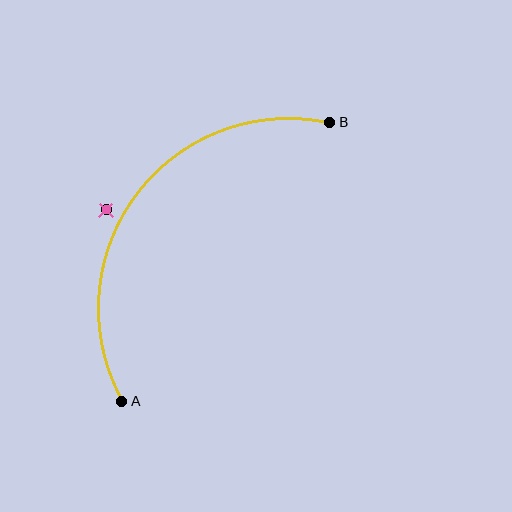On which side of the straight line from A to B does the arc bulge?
The arc bulges above and to the left of the straight line connecting A and B.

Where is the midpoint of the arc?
The arc midpoint is the point on the curve farthest from the straight line joining A and B. It sits above and to the left of that line.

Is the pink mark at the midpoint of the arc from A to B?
No — the pink mark does not lie on the arc at all. It sits slightly outside the curve.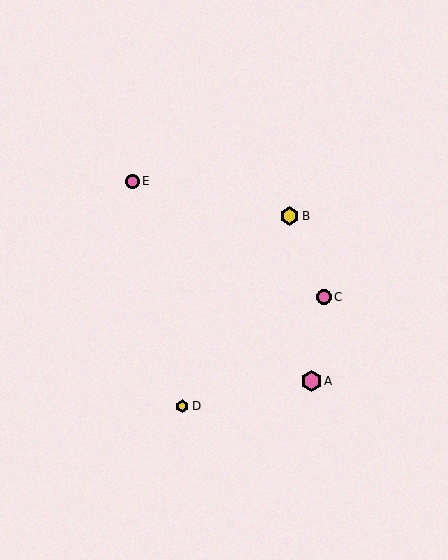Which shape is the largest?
The pink hexagon (labeled A) is the largest.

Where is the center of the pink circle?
The center of the pink circle is at (324, 297).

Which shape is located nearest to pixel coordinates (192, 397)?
The yellow hexagon (labeled D) at (182, 406) is nearest to that location.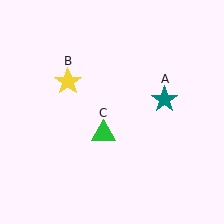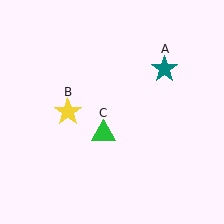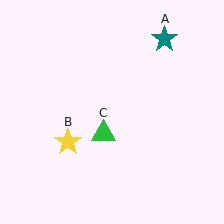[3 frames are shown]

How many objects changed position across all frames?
2 objects changed position: teal star (object A), yellow star (object B).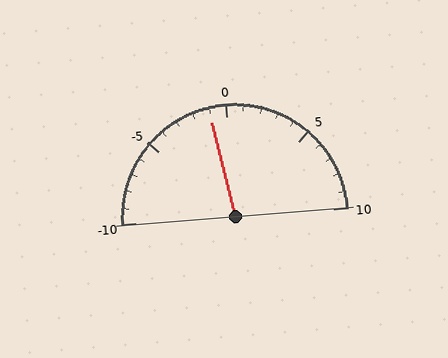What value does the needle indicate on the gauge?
The needle indicates approximately -1.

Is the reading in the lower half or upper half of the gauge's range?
The reading is in the lower half of the range (-10 to 10).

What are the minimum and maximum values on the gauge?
The gauge ranges from -10 to 10.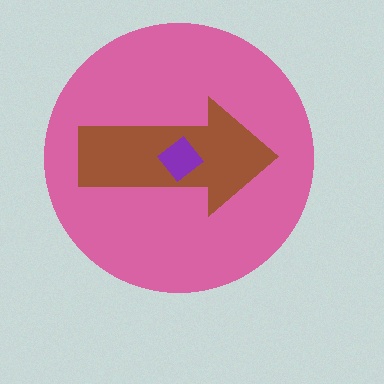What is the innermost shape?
The purple diamond.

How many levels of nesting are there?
3.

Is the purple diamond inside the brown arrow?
Yes.